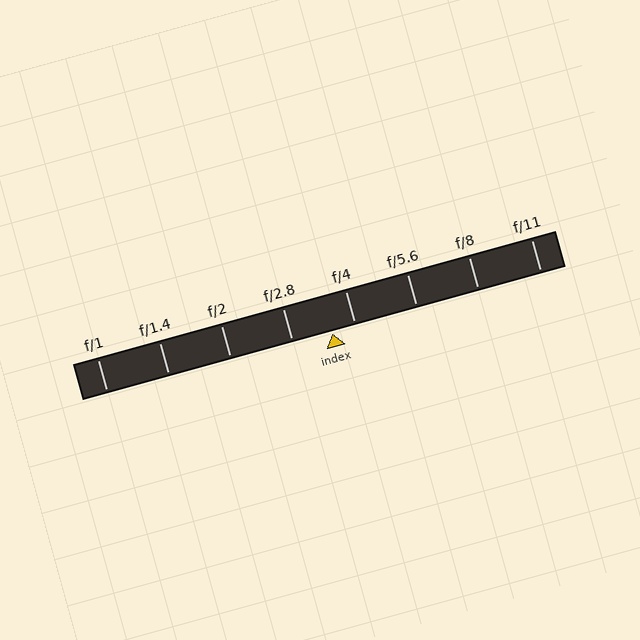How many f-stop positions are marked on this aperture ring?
There are 8 f-stop positions marked.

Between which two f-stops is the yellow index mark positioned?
The index mark is between f/2.8 and f/4.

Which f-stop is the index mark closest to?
The index mark is closest to f/4.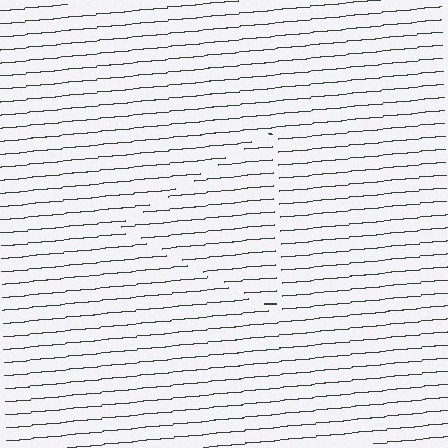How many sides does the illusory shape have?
3 sides — the line-ends trace a triangle.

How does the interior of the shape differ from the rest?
The interior of the shape contains the same grating, shifted by half a period — the contour is defined by the phase discontinuity where line-ends from the inner and outer gratings abut.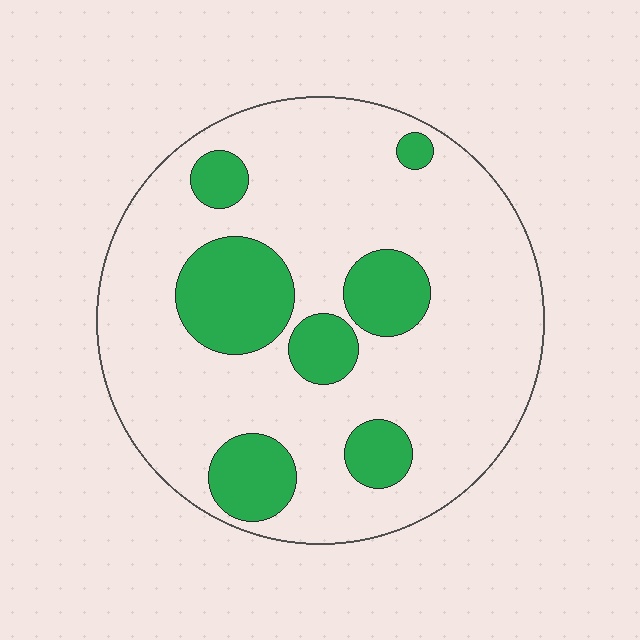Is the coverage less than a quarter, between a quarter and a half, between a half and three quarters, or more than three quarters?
Less than a quarter.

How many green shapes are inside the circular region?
7.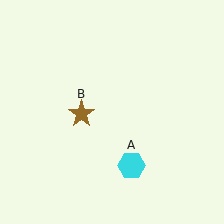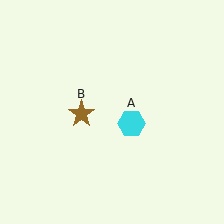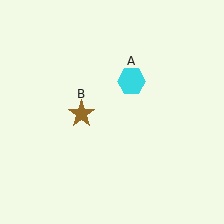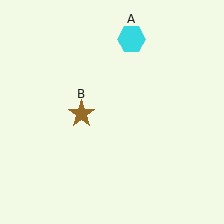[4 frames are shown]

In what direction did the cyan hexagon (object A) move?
The cyan hexagon (object A) moved up.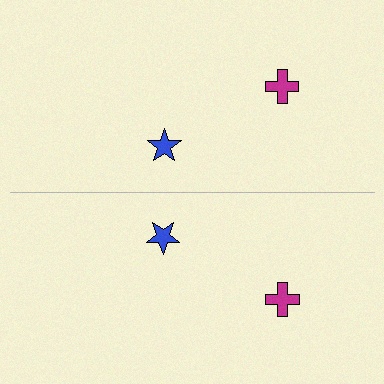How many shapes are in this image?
There are 4 shapes in this image.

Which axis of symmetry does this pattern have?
The pattern has a horizontal axis of symmetry running through the center of the image.